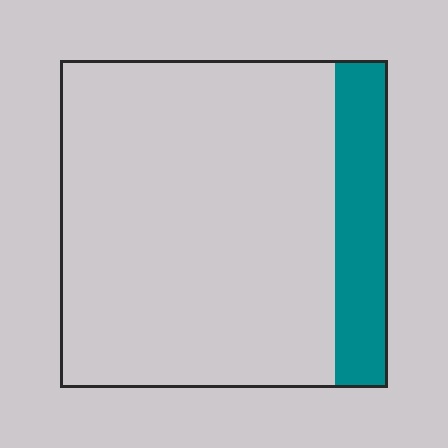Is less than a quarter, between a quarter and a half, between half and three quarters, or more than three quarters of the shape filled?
Less than a quarter.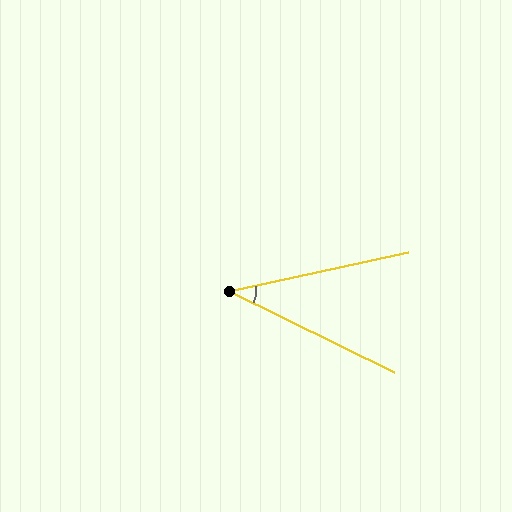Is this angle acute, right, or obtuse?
It is acute.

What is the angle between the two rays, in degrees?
Approximately 38 degrees.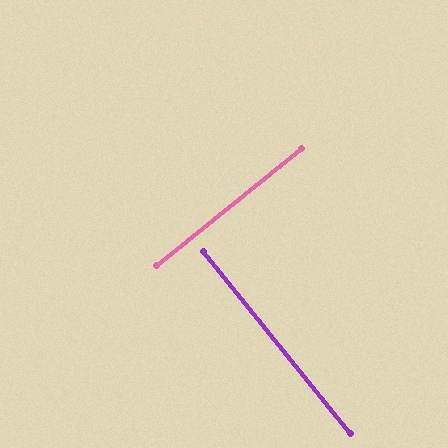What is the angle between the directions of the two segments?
Approximately 90 degrees.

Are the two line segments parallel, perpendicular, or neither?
Perpendicular — they meet at approximately 90°.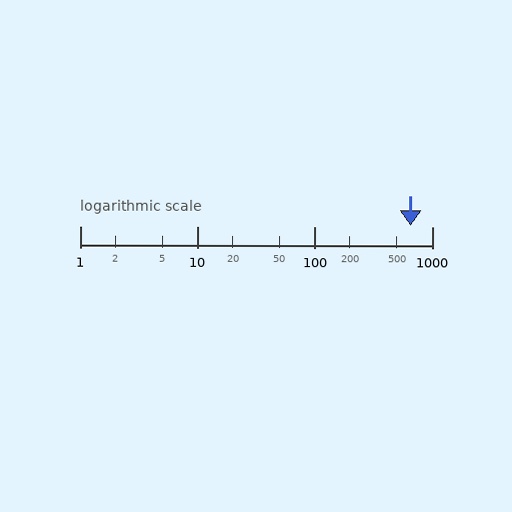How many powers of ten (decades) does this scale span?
The scale spans 3 decades, from 1 to 1000.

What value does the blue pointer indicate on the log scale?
The pointer indicates approximately 650.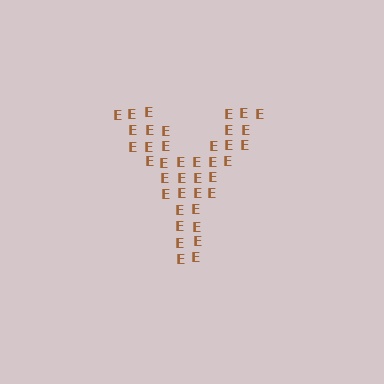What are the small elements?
The small elements are letter E's.